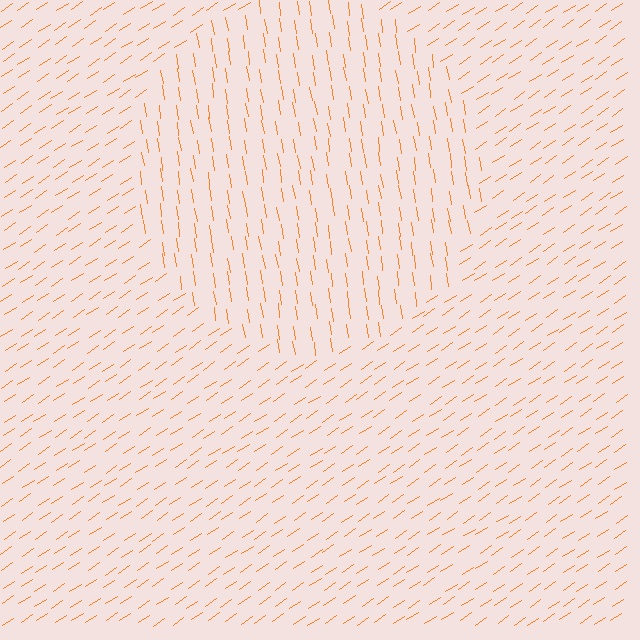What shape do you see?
I see a circle.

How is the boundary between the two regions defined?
The boundary is defined purely by a change in line orientation (approximately 65 degrees difference). All lines are the same color and thickness.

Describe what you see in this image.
The image is filled with small orange line segments. A circle region in the image has lines oriented differently from the surrounding lines, creating a visible texture boundary.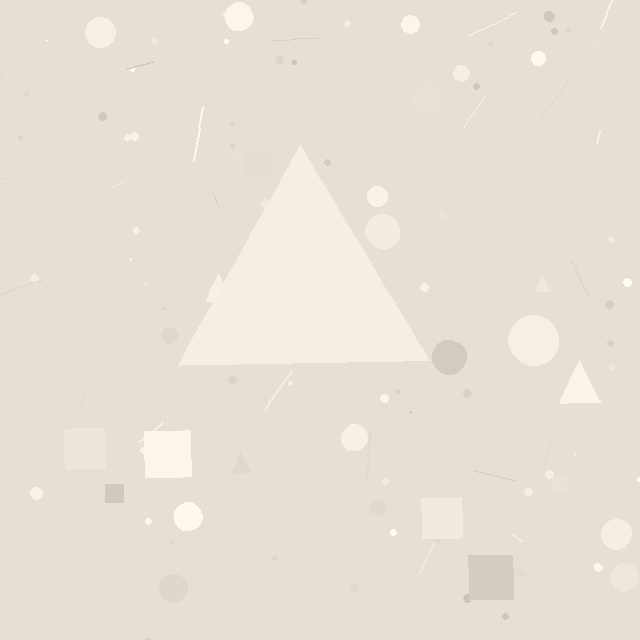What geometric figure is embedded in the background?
A triangle is embedded in the background.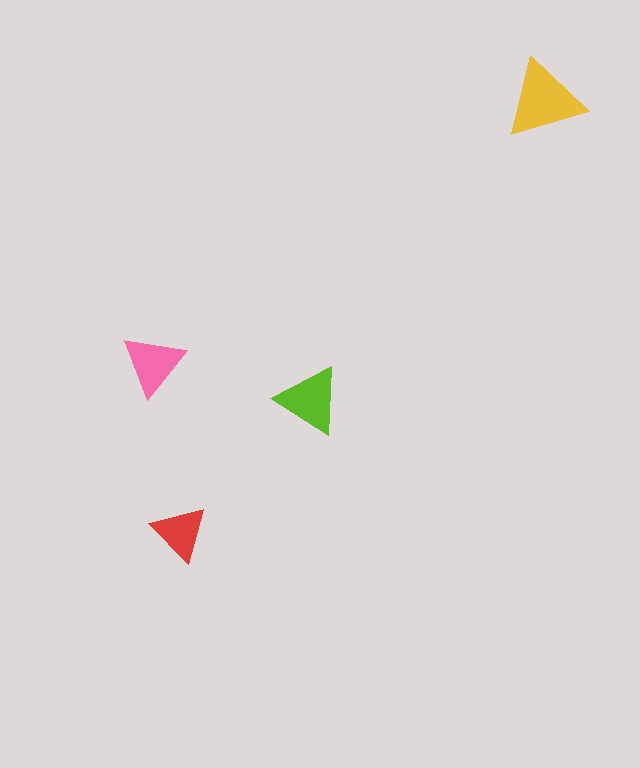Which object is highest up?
The yellow triangle is topmost.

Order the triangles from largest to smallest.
the yellow one, the lime one, the pink one, the red one.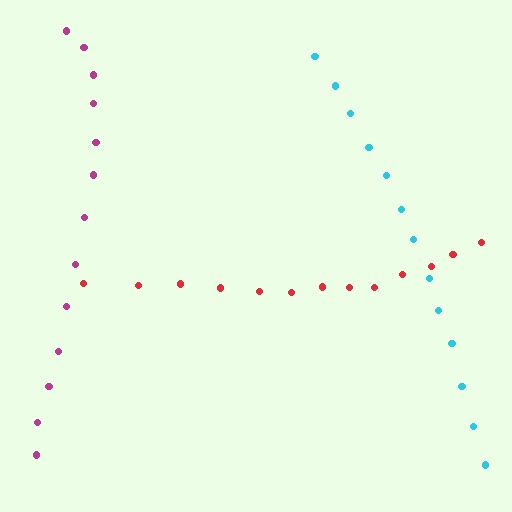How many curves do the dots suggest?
There are 3 distinct paths.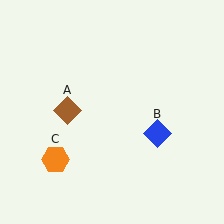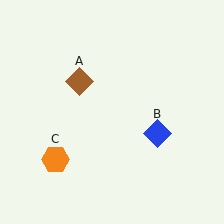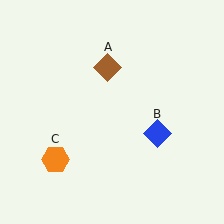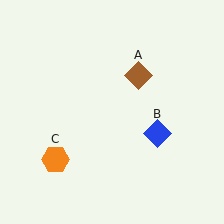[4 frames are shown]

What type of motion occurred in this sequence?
The brown diamond (object A) rotated clockwise around the center of the scene.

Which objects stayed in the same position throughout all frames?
Blue diamond (object B) and orange hexagon (object C) remained stationary.